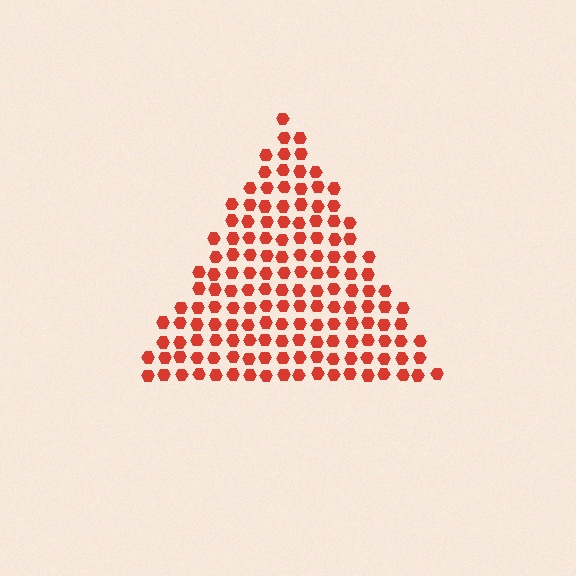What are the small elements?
The small elements are hexagons.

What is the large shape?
The large shape is a triangle.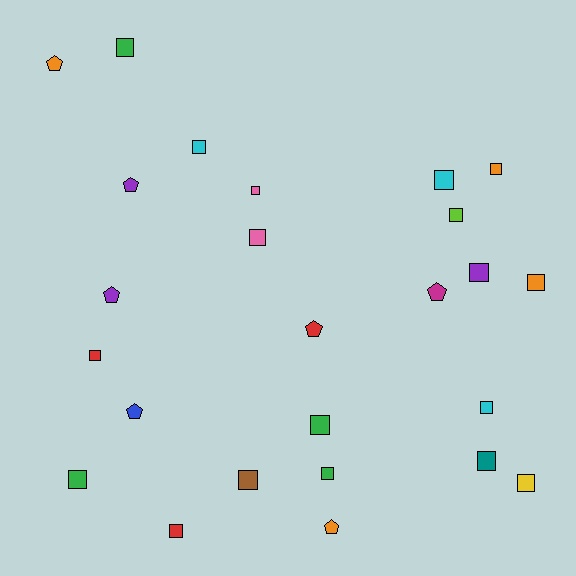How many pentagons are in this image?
There are 7 pentagons.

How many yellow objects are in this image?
There is 1 yellow object.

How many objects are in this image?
There are 25 objects.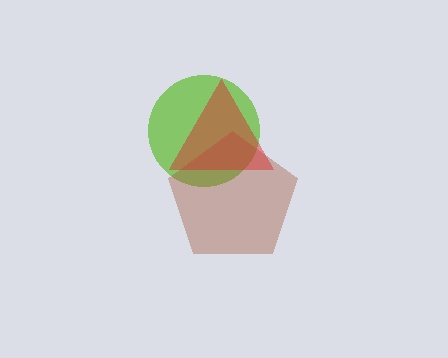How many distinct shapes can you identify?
There are 3 distinct shapes: a lime circle, a brown pentagon, a red triangle.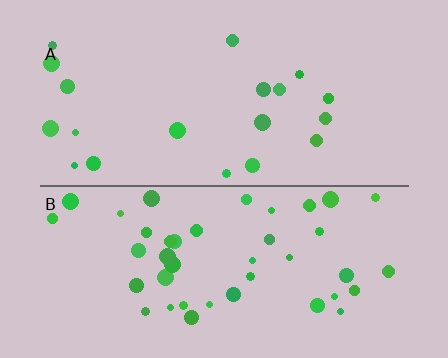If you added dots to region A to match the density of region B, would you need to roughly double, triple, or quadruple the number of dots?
Approximately double.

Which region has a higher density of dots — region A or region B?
B (the bottom).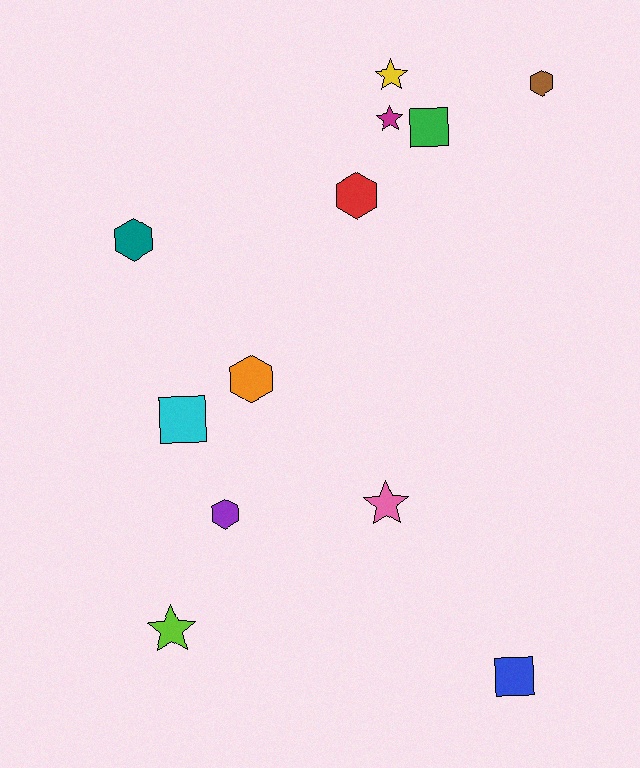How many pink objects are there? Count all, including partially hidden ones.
There is 1 pink object.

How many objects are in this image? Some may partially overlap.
There are 12 objects.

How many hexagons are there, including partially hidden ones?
There are 5 hexagons.